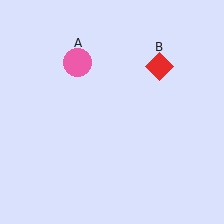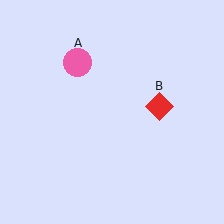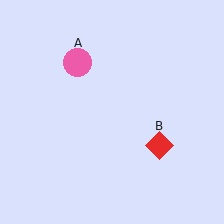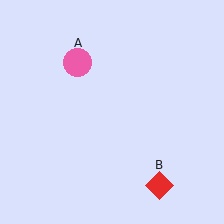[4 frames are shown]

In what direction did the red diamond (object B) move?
The red diamond (object B) moved down.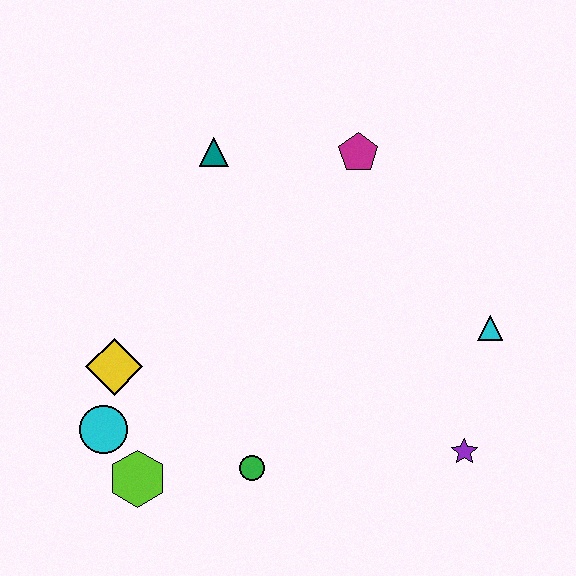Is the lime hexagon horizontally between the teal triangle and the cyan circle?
Yes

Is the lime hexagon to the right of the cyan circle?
Yes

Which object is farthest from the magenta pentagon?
The lime hexagon is farthest from the magenta pentagon.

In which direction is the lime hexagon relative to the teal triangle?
The lime hexagon is below the teal triangle.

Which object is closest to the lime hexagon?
The cyan circle is closest to the lime hexagon.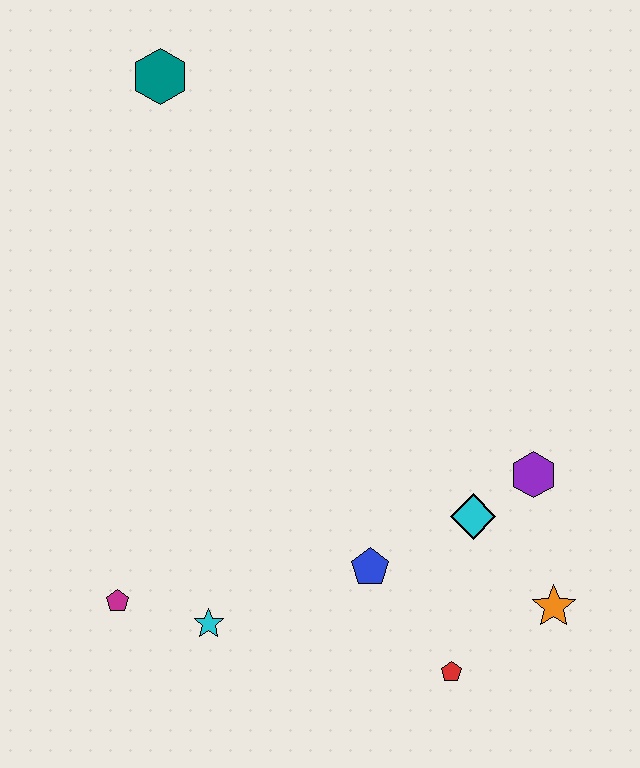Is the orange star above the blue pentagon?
No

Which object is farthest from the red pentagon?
The teal hexagon is farthest from the red pentagon.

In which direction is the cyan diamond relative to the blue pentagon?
The cyan diamond is to the right of the blue pentagon.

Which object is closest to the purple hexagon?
The cyan diamond is closest to the purple hexagon.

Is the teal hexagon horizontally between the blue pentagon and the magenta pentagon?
Yes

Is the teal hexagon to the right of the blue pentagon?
No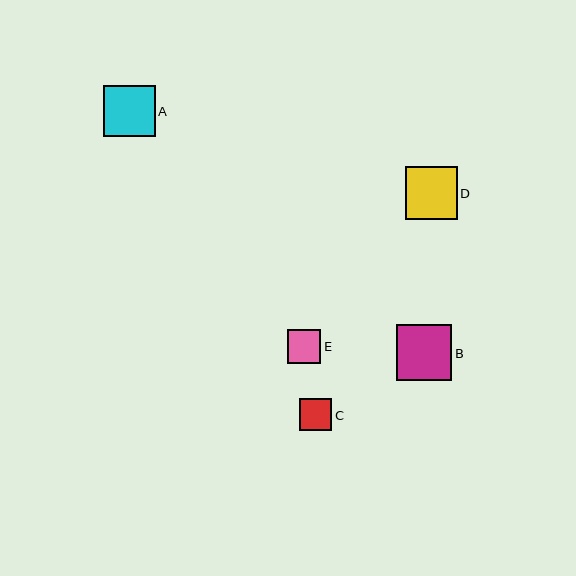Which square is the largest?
Square B is the largest with a size of approximately 55 pixels.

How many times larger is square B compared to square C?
Square B is approximately 1.7 times the size of square C.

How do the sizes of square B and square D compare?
Square B and square D are approximately the same size.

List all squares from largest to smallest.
From largest to smallest: B, D, A, E, C.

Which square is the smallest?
Square C is the smallest with a size of approximately 32 pixels.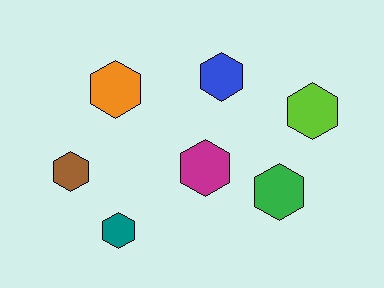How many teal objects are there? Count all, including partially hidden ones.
There is 1 teal object.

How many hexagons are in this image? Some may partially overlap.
There are 7 hexagons.